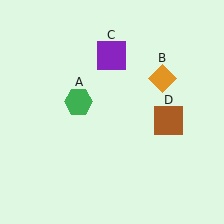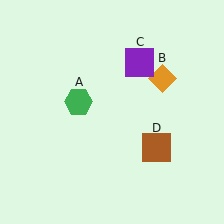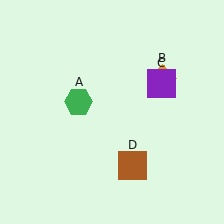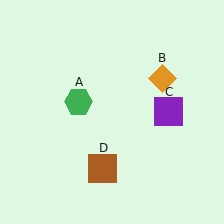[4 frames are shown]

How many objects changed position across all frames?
2 objects changed position: purple square (object C), brown square (object D).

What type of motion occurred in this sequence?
The purple square (object C), brown square (object D) rotated clockwise around the center of the scene.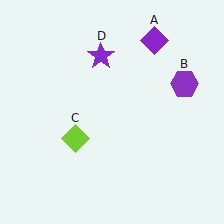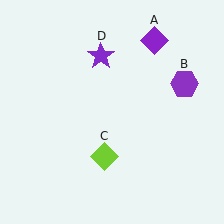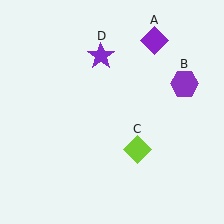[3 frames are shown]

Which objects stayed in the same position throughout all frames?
Purple diamond (object A) and purple hexagon (object B) and purple star (object D) remained stationary.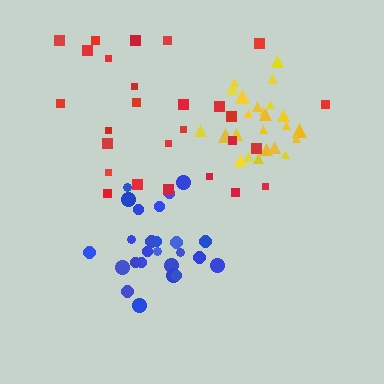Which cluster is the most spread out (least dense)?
Red.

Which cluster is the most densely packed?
Yellow.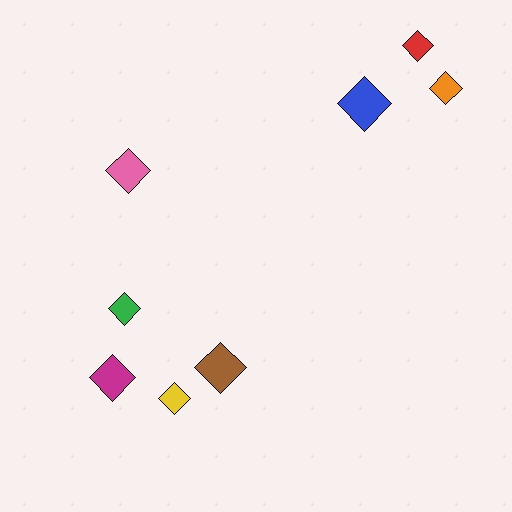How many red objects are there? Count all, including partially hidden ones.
There is 1 red object.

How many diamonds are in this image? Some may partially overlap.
There are 8 diamonds.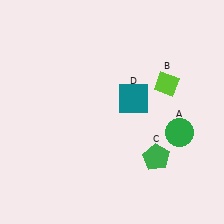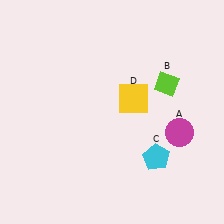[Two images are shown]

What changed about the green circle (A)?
In Image 1, A is green. In Image 2, it changed to magenta.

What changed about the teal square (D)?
In Image 1, D is teal. In Image 2, it changed to yellow.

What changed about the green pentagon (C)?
In Image 1, C is green. In Image 2, it changed to cyan.